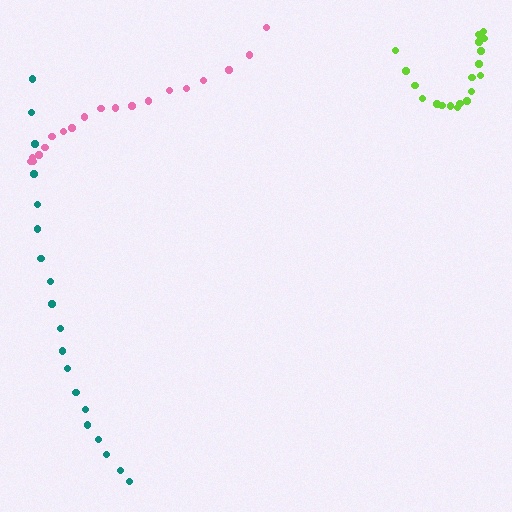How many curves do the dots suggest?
There are 3 distinct paths.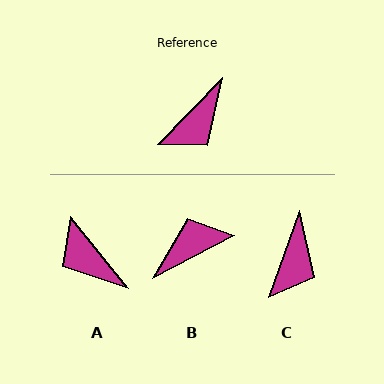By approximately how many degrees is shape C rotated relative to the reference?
Approximately 25 degrees counter-clockwise.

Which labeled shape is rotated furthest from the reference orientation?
B, about 162 degrees away.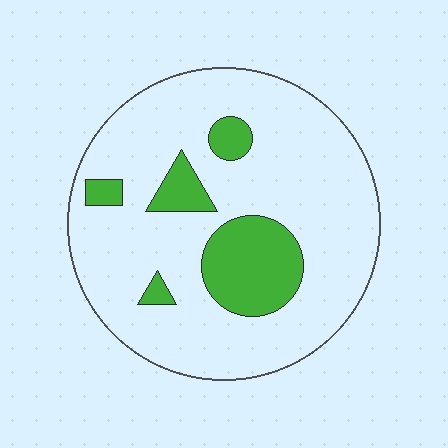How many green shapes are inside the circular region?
5.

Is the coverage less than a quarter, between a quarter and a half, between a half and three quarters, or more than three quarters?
Less than a quarter.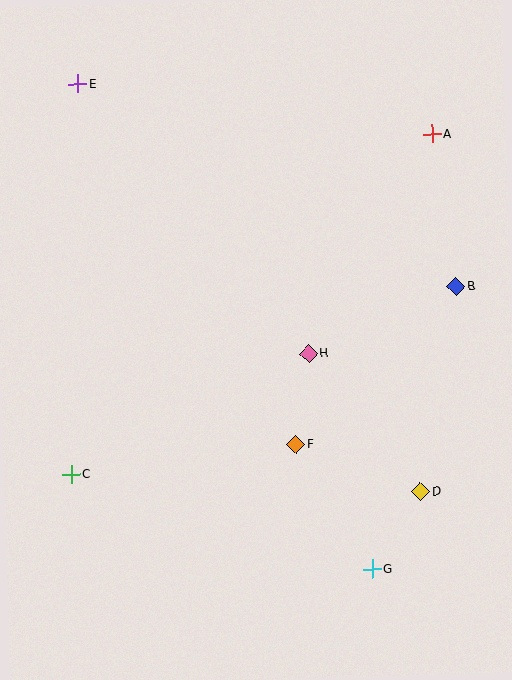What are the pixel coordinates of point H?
Point H is at (309, 354).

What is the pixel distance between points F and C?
The distance between F and C is 226 pixels.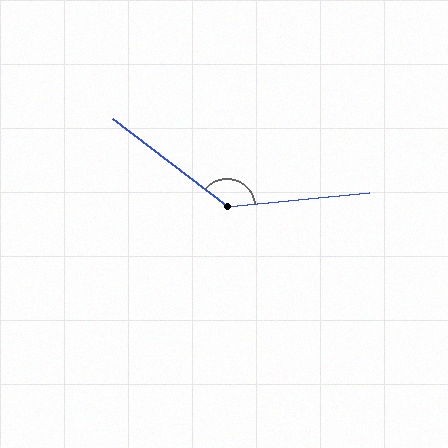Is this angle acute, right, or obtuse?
It is obtuse.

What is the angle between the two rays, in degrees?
Approximately 137 degrees.